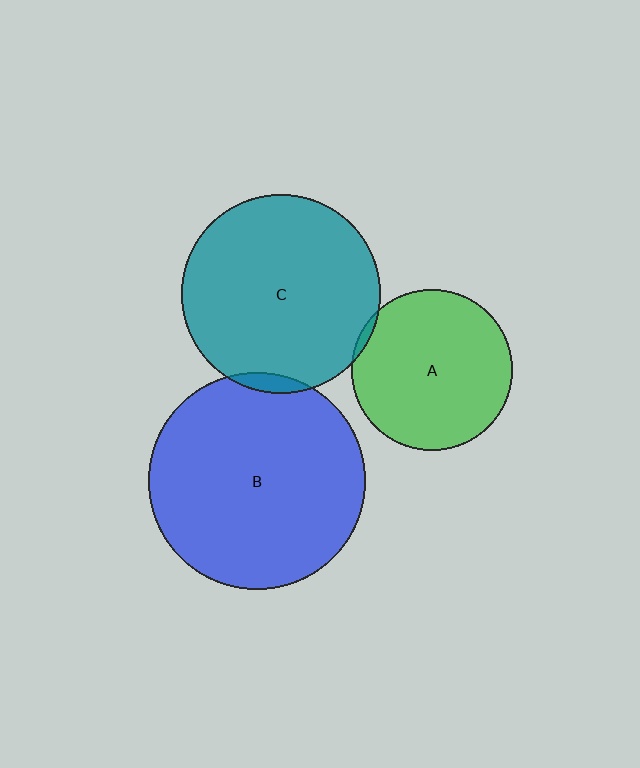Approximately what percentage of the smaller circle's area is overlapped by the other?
Approximately 5%.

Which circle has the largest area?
Circle B (blue).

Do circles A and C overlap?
Yes.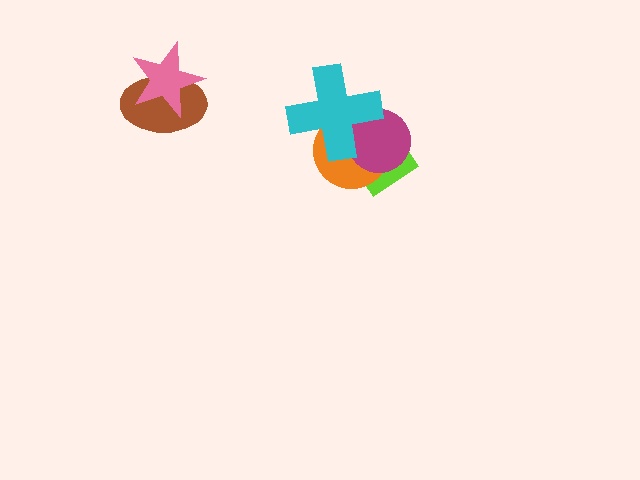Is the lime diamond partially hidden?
Yes, it is partially covered by another shape.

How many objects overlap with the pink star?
1 object overlaps with the pink star.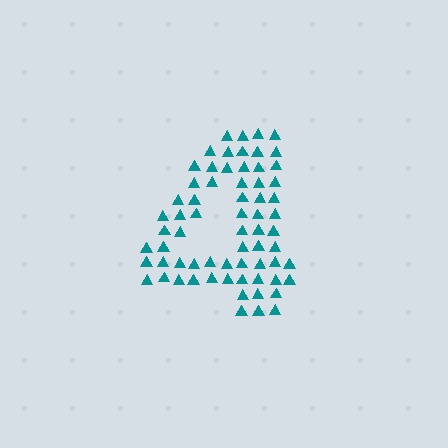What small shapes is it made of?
It is made of small triangles.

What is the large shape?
The large shape is the digit 4.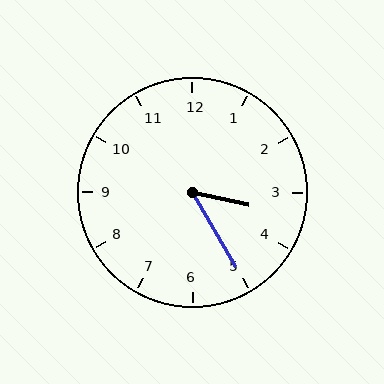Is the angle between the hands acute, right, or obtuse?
It is acute.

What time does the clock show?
3:25.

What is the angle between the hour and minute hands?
Approximately 48 degrees.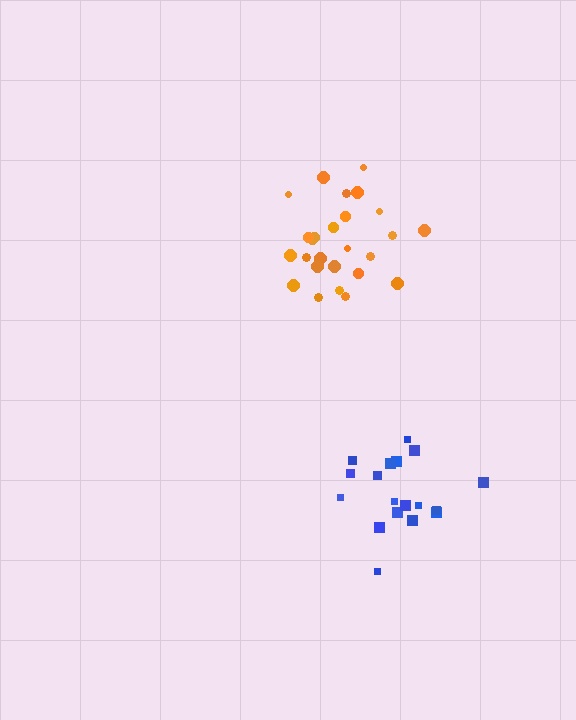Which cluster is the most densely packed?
Orange.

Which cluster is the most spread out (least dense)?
Blue.